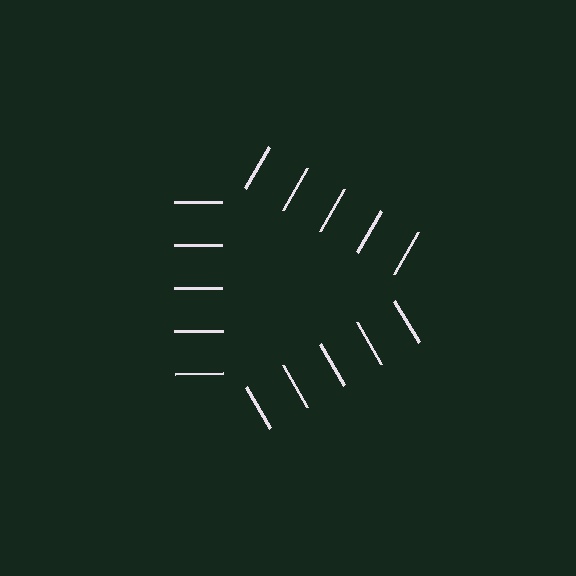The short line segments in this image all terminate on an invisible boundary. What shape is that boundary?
An illusory triangle — the line segments terminate on its edges but no continuous stroke is drawn.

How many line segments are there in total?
15 — 5 along each of the 3 edges.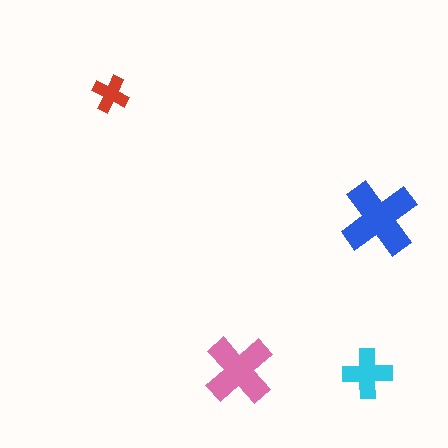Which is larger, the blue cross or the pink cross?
The blue one.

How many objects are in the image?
There are 4 objects in the image.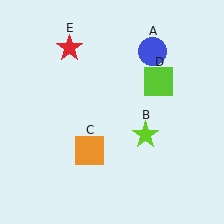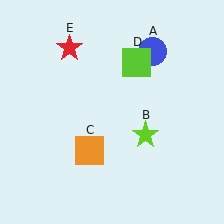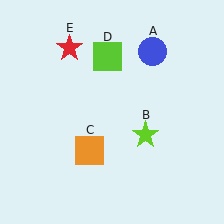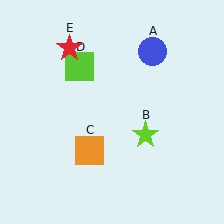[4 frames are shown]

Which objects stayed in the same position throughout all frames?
Blue circle (object A) and lime star (object B) and orange square (object C) and red star (object E) remained stationary.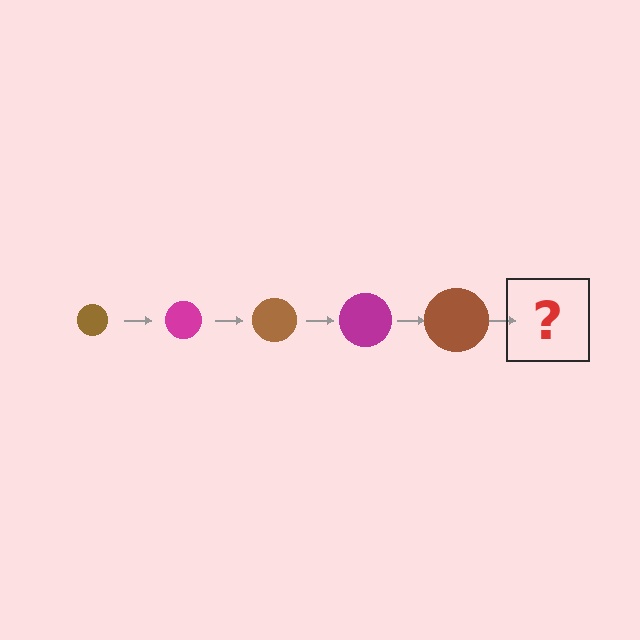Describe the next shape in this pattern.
It should be a magenta circle, larger than the previous one.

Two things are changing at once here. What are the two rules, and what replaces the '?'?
The two rules are that the circle grows larger each step and the color cycles through brown and magenta. The '?' should be a magenta circle, larger than the previous one.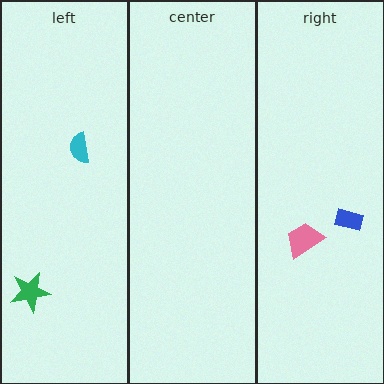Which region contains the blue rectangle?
The right region.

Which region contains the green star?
The left region.